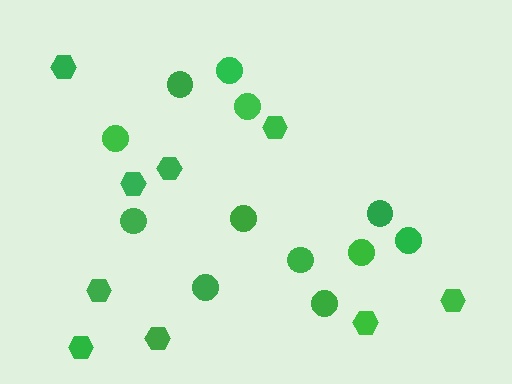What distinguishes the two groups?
There are 2 groups: one group of circles (12) and one group of hexagons (9).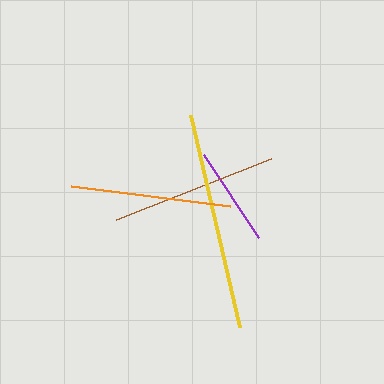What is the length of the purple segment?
The purple segment is approximately 99 pixels long.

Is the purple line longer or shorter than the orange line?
The orange line is longer than the purple line.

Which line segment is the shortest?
The purple line is the shortest at approximately 99 pixels.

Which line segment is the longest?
The yellow line is the longest at approximately 218 pixels.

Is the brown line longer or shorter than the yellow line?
The yellow line is longer than the brown line.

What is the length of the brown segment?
The brown segment is approximately 166 pixels long.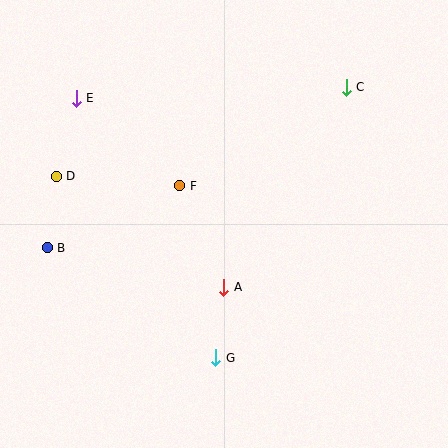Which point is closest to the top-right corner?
Point C is closest to the top-right corner.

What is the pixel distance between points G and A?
The distance between G and A is 71 pixels.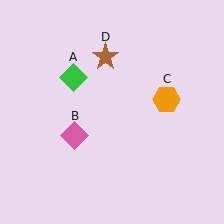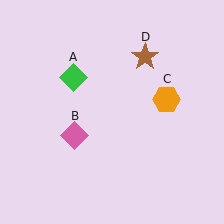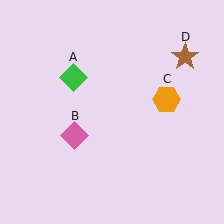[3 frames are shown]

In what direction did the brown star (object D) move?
The brown star (object D) moved right.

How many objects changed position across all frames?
1 object changed position: brown star (object D).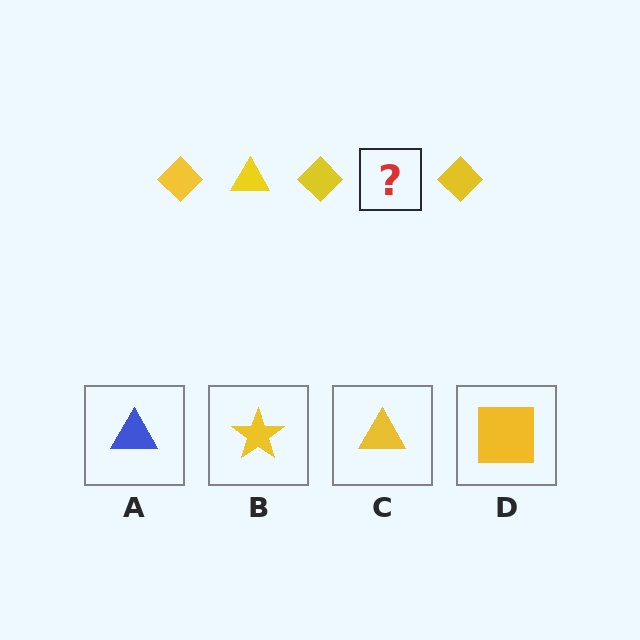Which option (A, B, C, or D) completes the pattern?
C.